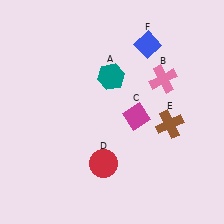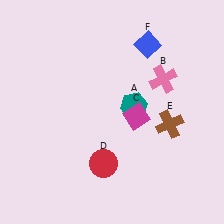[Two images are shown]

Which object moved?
The teal hexagon (A) moved down.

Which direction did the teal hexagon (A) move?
The teal hexagon (A) moved down.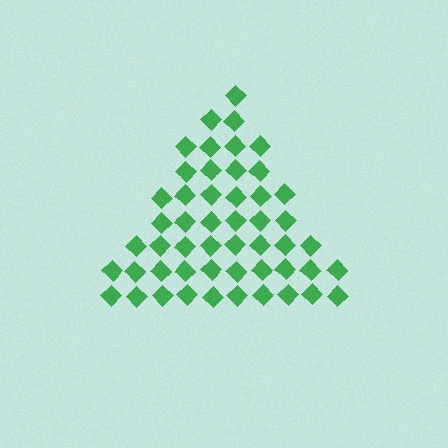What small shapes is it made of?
It is made of small diamonds.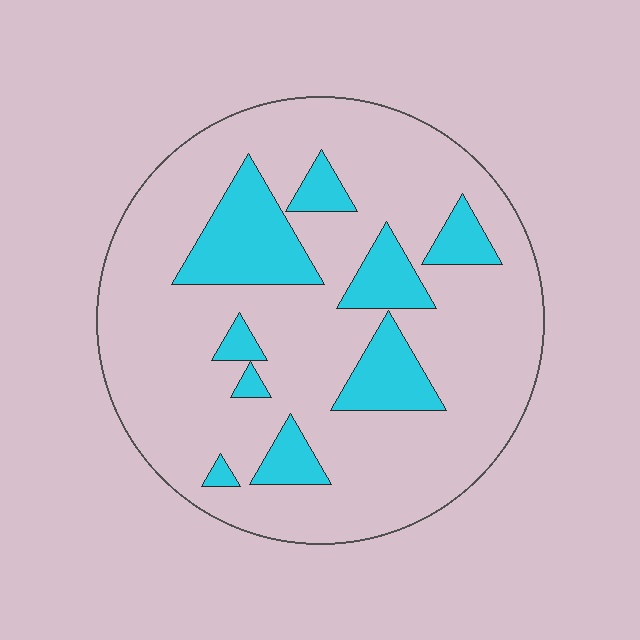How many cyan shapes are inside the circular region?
9.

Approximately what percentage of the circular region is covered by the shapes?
Approximately 20%.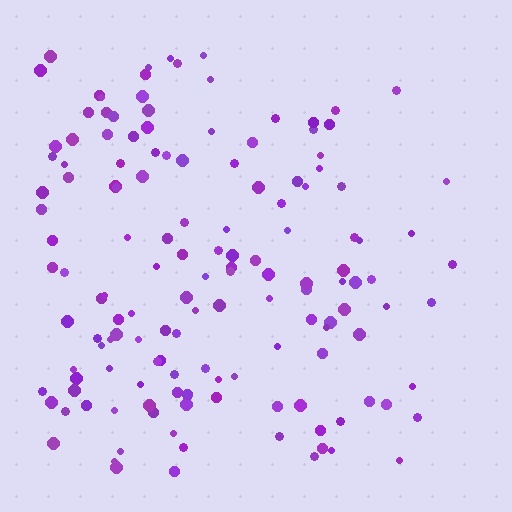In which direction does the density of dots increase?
From right to left, with the left side densest.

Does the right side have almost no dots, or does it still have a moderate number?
Still a moderate number, just noticeably fewer than the left.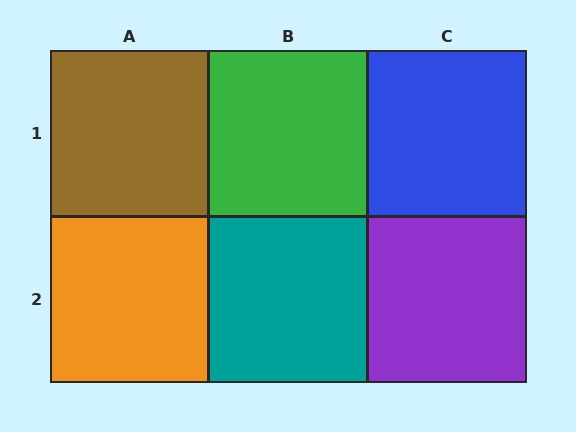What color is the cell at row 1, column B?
Green.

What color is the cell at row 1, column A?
Brown.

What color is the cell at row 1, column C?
Blue.